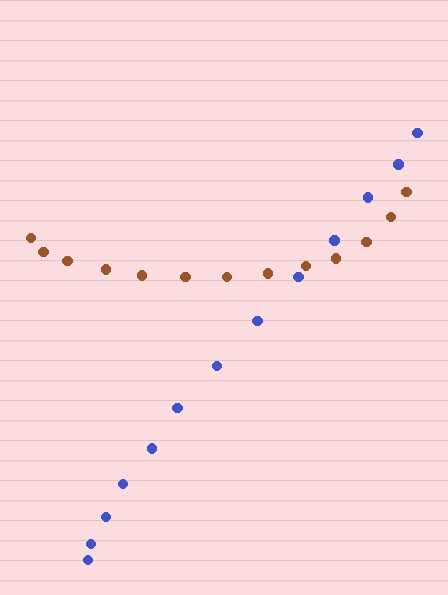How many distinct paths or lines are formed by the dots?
There are 2 distinct paths.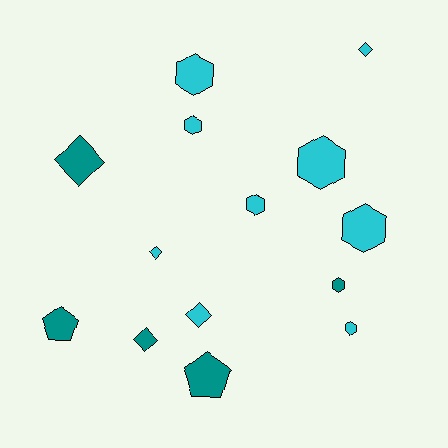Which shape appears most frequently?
Hexagon, with 7 objects.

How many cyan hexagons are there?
There are 6 cyan hexagons.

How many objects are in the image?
There are 14 objects.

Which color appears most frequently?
Cyan, with 9 objects.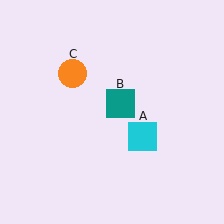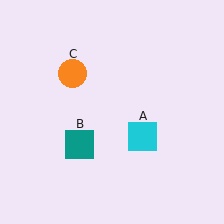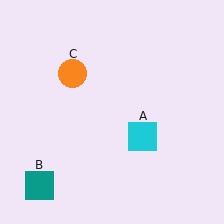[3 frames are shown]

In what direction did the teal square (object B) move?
The teal square (object B) moved down and to the left.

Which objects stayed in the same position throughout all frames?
Cyan square (object A) and orange circle (object C) remained stationary.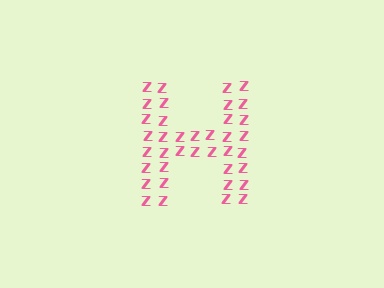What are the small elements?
The small elements are letter Z's.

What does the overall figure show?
The overall figure shows the letter H.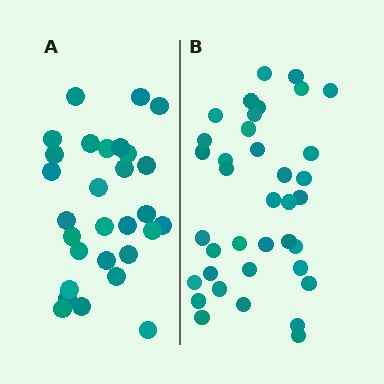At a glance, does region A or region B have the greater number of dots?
Region B (the right region) has more dots.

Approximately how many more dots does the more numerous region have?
Region B has roughly 8 or so more dots than region A.